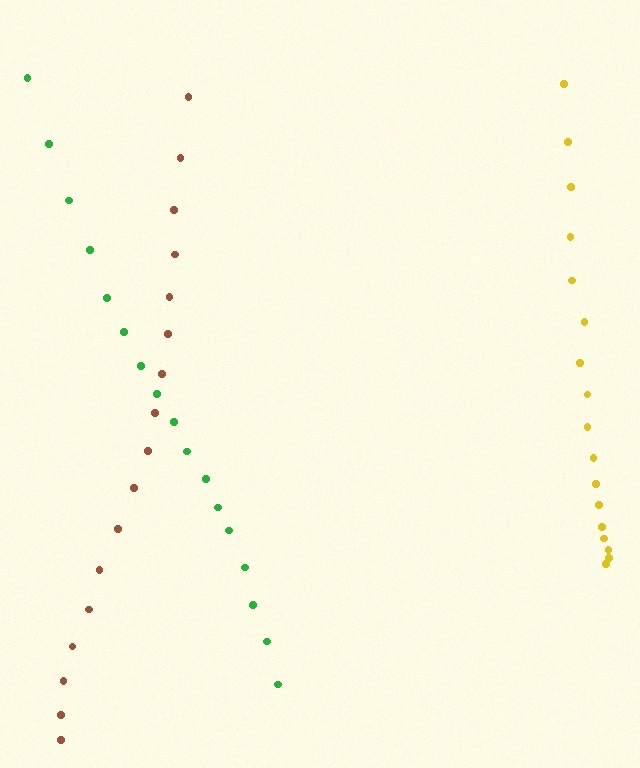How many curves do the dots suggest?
There are 3 distinct paths.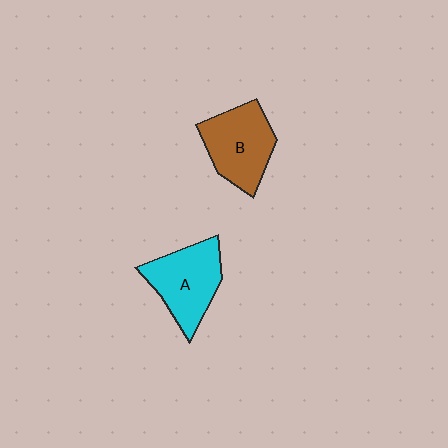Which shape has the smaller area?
Shape B (brown).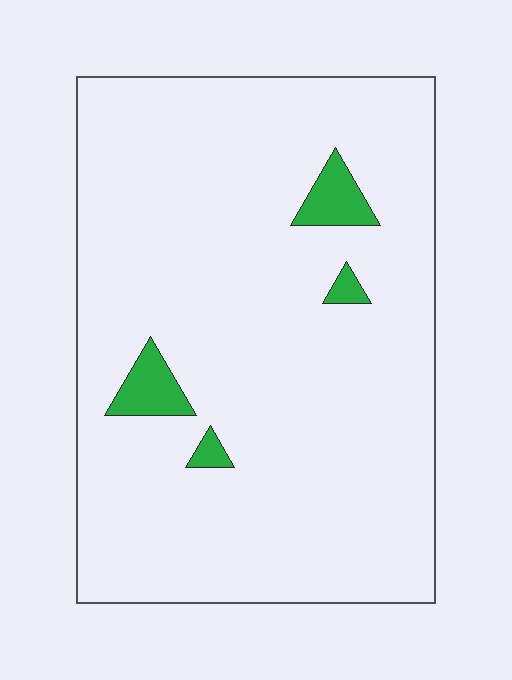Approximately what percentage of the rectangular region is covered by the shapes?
Approximately 5%.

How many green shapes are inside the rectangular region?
4.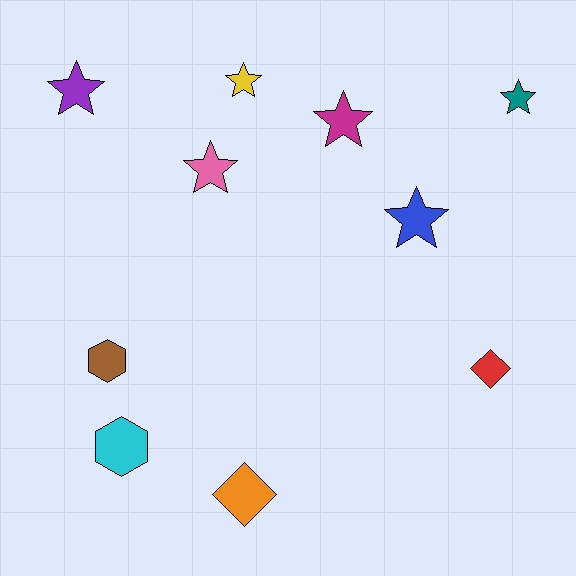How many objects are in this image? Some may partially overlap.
There are 10 objects.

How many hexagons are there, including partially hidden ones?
There are 2 hexagons.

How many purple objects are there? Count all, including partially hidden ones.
There is 1 purple object.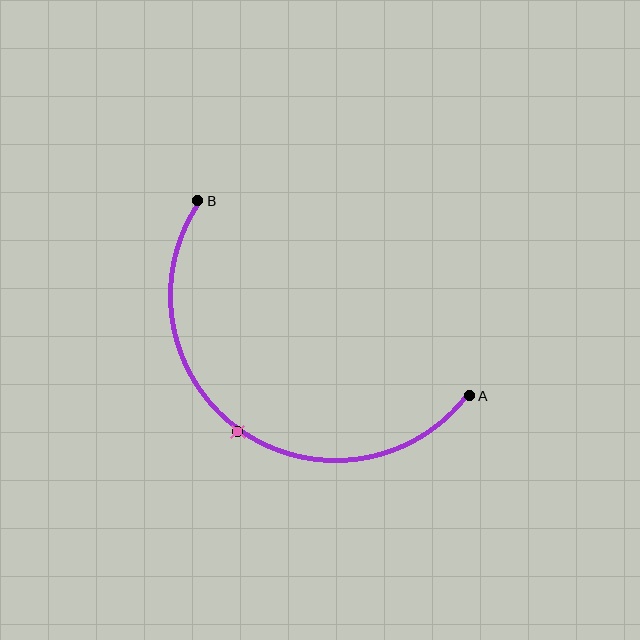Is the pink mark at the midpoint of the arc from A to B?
Yes. The pink mark lies on the arc at equal arc-length from both A and B — it is the arc midpoint.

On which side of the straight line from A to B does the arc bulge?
The arc bulges below and to the left of the straight line connecting A and B.